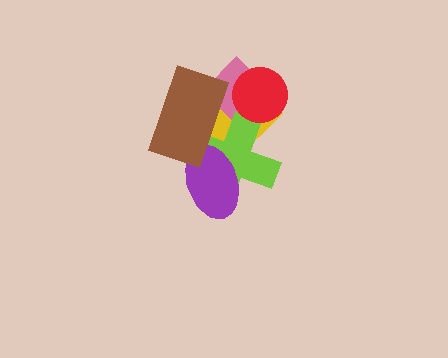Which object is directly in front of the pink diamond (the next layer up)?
The lime cross is directly in front of the pink diamond.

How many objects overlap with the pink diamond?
4 objects overlap with the pink diamond.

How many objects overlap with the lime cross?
4 objects overlap with the lime cross.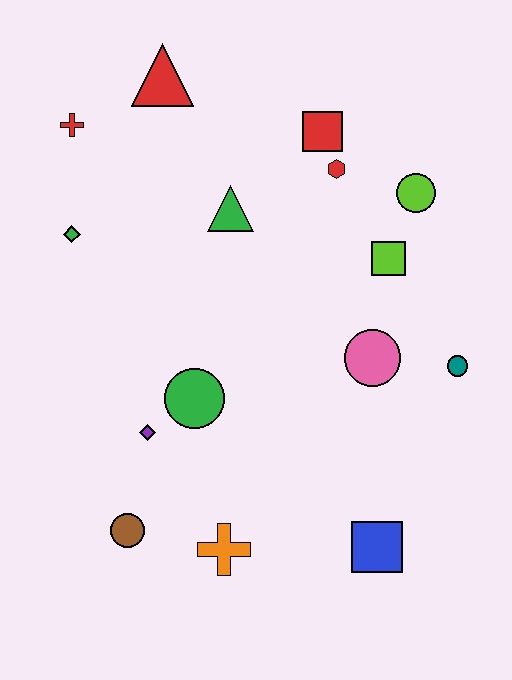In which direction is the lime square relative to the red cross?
The lime square is to the right of the red cross.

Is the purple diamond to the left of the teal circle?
Yes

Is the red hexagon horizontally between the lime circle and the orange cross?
Yes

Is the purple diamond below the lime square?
Yes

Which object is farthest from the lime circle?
The brown circle is farthest from the lime circle.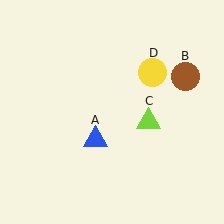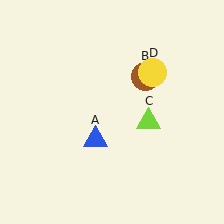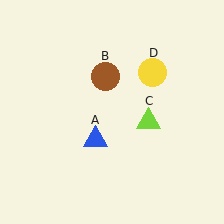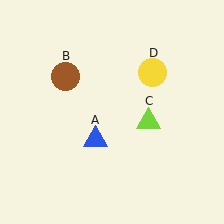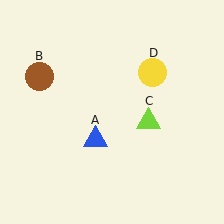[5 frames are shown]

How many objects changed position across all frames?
1 object changed position: brown circle (object B).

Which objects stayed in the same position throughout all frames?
Blue triangle (object A) and lime triangle (object C) and yellow circle (object D) remained stationary.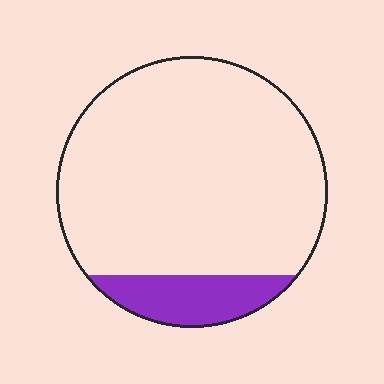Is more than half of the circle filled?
No.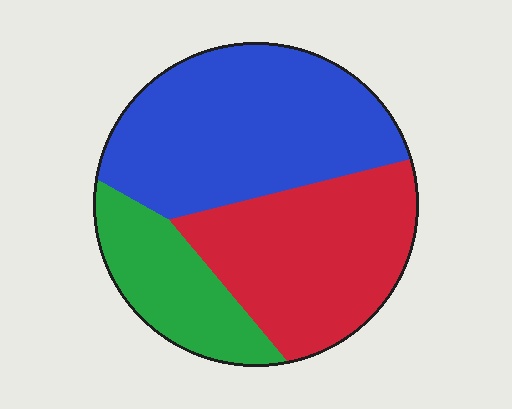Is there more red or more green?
Red.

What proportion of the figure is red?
Red covers around 35% of the figure.